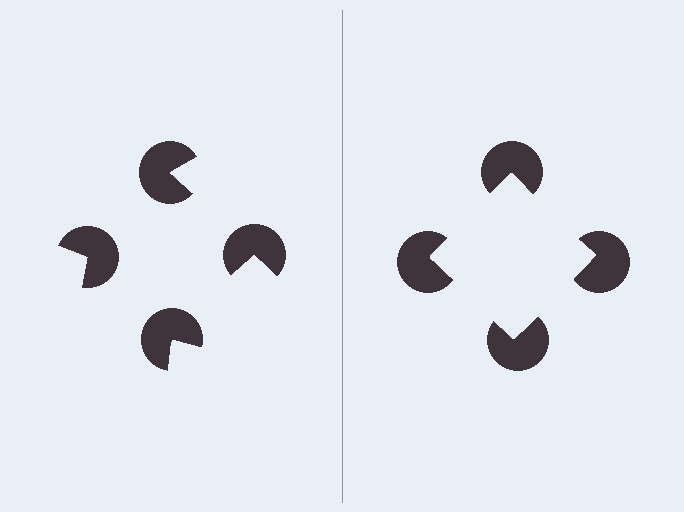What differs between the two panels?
The pac-man discs are positioned identically on both sides; only the wedge orientations differ. On the right they align to a square; on the left they are misaligned.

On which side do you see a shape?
An illusory square appears on the right side. On the left side the wedge cuts are rotated, so no coherent shape forms.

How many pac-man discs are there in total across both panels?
8 — 4 on each side.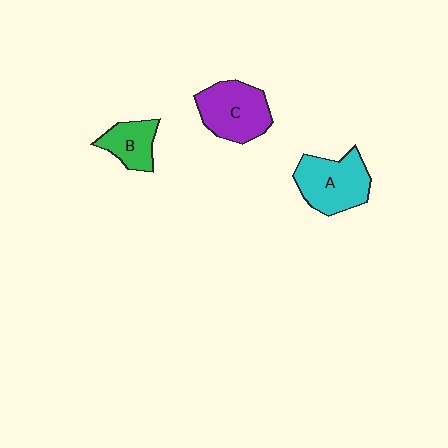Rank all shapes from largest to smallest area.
From largest to smallest: A (cyan), C (purple), B (green).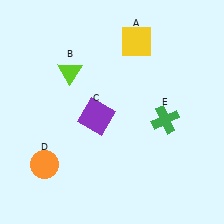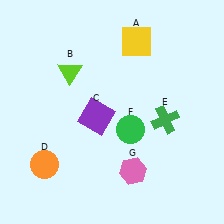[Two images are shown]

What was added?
A green circle (F), a pink hexagon (G) were added in Image 2.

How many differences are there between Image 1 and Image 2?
There are 2 differences between the two images.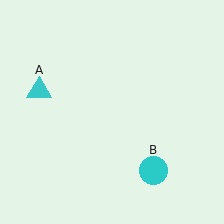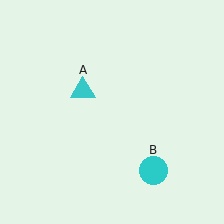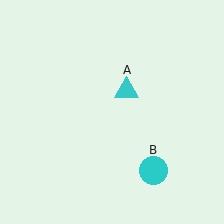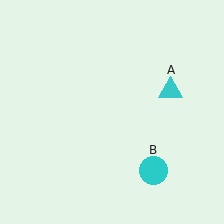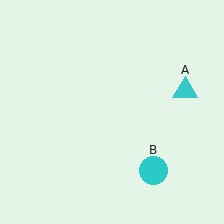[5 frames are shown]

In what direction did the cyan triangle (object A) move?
The cyan triangle (object A) moved right.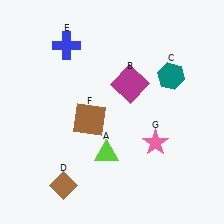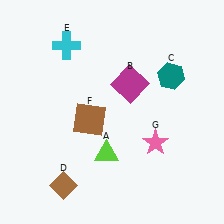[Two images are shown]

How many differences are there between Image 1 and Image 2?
There is 1 difference between the two images.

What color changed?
The cross (E) changed from blue in Image 1 to cyan in Image 2.